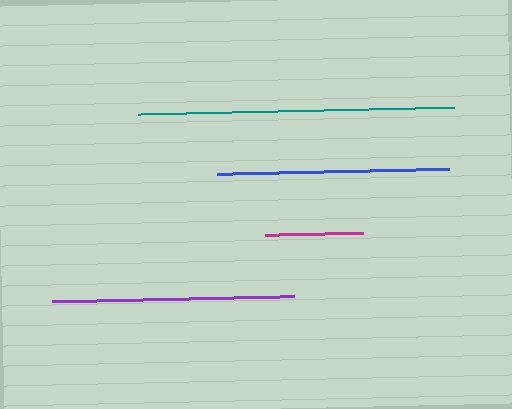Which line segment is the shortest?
The magenta line is the shortest at approximately 98 pixels.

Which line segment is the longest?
The teal line is the longest at approximately 316 pixels.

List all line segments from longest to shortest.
From longest to shortest: teal, purple, blue, magenta.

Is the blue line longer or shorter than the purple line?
The purple line is longer than the blue line.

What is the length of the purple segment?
The purple segment is approximately 242 pixels long.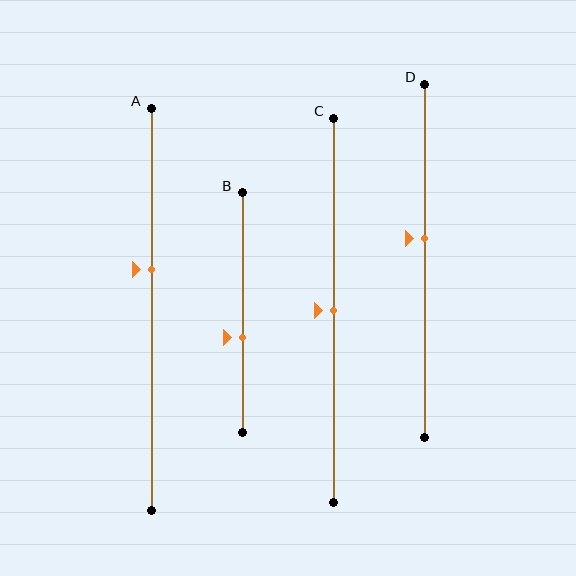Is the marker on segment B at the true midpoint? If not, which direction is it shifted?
No, the marker on segment B is shifted downward by about 10% of the segment length.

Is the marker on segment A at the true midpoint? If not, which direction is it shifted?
No, the marker on segment A is shifted upward by about 10% of the segment length.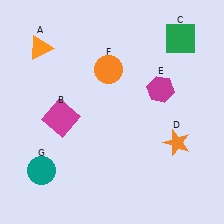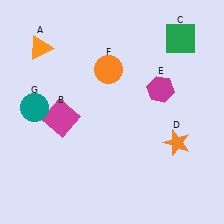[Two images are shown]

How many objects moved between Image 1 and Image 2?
1 object moved between the two images.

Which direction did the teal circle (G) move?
The teal circle (G) moved up.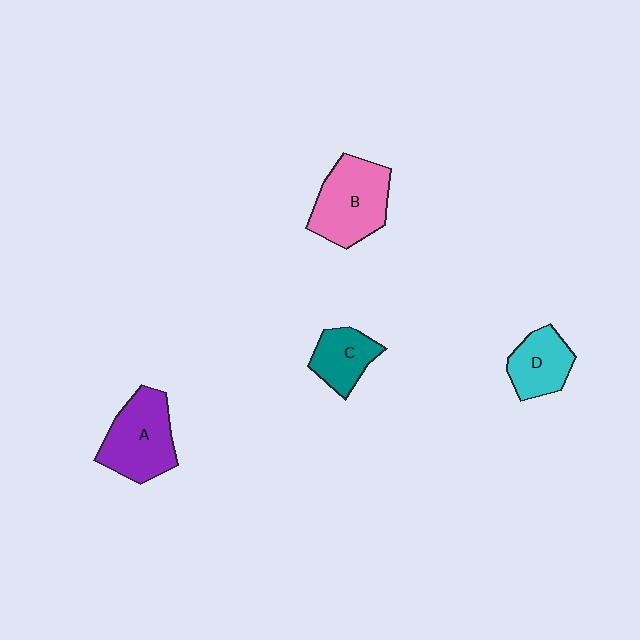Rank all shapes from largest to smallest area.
From largest to smallest: B (pink), A (purple), D (cyan), C (teal).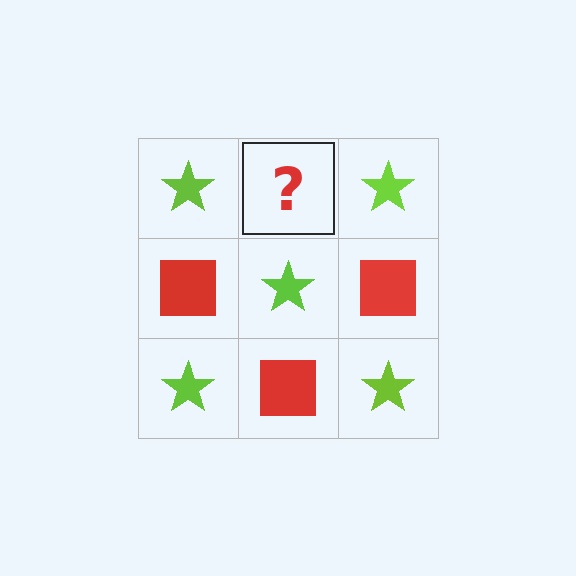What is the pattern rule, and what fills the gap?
The rule is that it alternates lime star and red square in a checkerboard pattern. The gap should be filled with a red square.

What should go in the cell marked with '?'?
The missing cell should contain a red square.